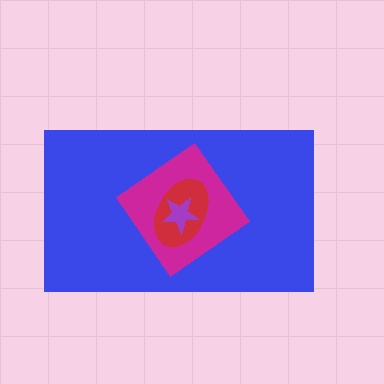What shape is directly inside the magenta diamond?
The red ellipse.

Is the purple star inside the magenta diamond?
Yes.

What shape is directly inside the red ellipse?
The purple star.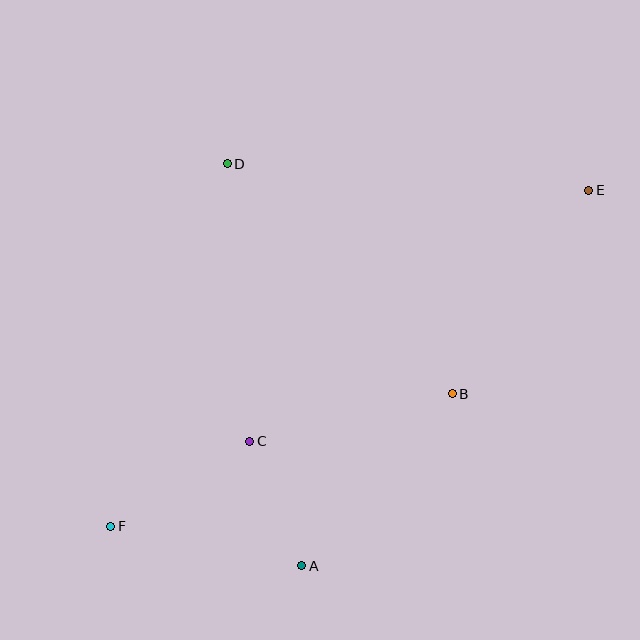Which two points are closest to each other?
Points A and C are closest to each other.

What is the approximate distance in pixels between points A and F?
The distance between A and F is approximately 195 pixels.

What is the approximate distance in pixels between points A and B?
The distance between A and B is approximately 228 pixels.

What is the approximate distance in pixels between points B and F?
The distance between B and F is approximately 366 pixels.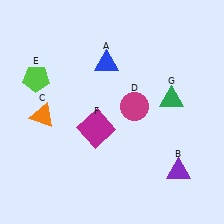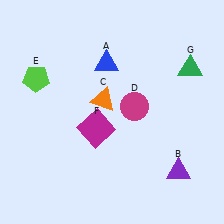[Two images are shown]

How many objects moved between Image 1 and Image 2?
2 objects moved between the two images.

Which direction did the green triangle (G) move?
The green triangle (G) moved up.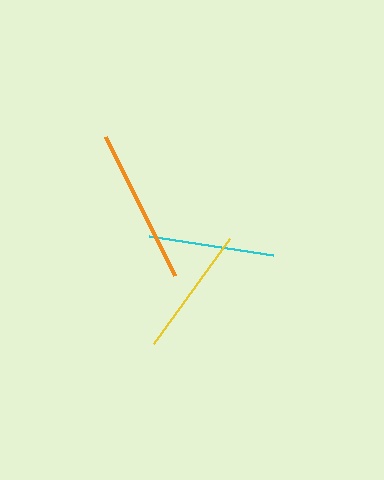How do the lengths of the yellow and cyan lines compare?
The yellow and cyan lines are approximately the same length.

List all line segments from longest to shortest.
From longest to shortest: orange, yellow, cyan.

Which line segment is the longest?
The orange line is the longest at approximately 156 pixels.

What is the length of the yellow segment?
The yellow segment is approximately 129 pixels long.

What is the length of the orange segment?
The orange segment is approximately 156 pixels long.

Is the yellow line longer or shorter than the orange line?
The orange line is longer than the yellow line.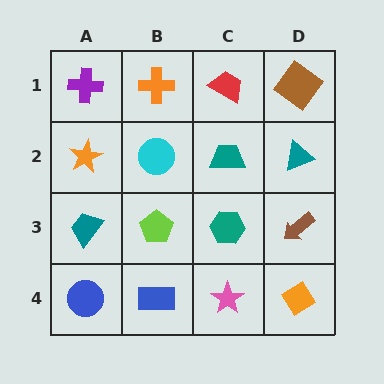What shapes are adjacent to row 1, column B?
A cyan circle (row 2, column B), a purple cross (row 1, column A), a red trapezoid (row 1, column C).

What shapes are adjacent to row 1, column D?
A teal triangle (row 2, column D), a red trapezoid (row 1, column C).